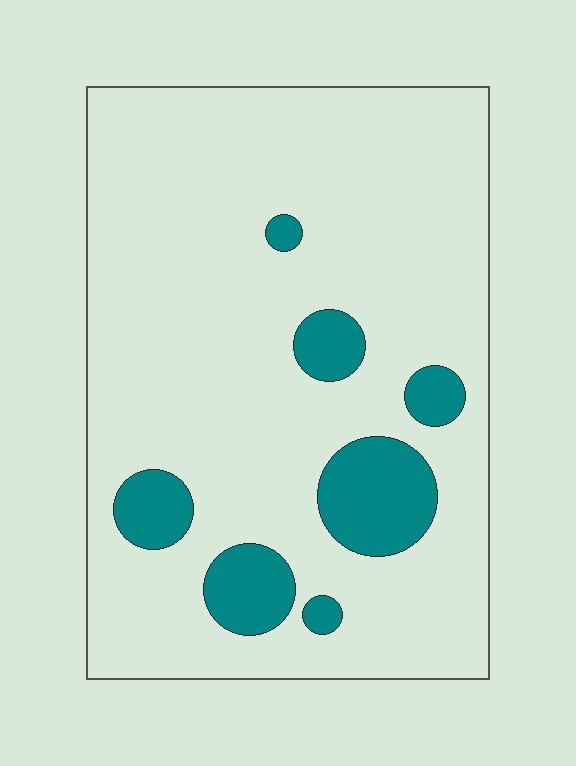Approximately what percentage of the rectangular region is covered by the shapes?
Approximately 15%.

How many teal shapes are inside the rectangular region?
7.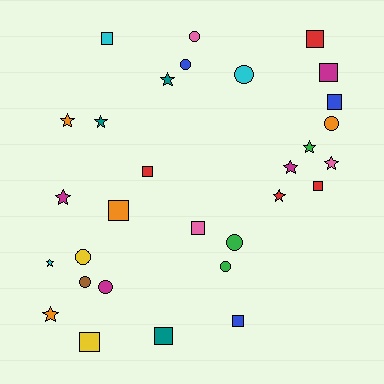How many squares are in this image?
There are 11 squares.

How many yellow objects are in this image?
There are 2 yellow objects.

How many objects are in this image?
There are 30 objects.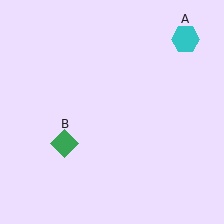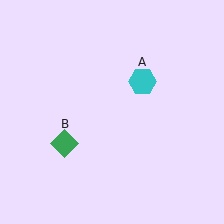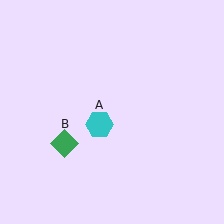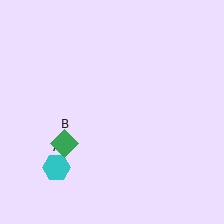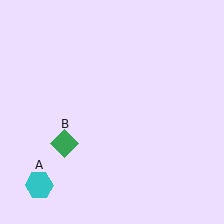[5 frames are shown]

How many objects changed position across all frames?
1 object changed position: cyan hexagon (object A).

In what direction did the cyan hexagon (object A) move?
The cyan hexagon (object A) moved down and to the left.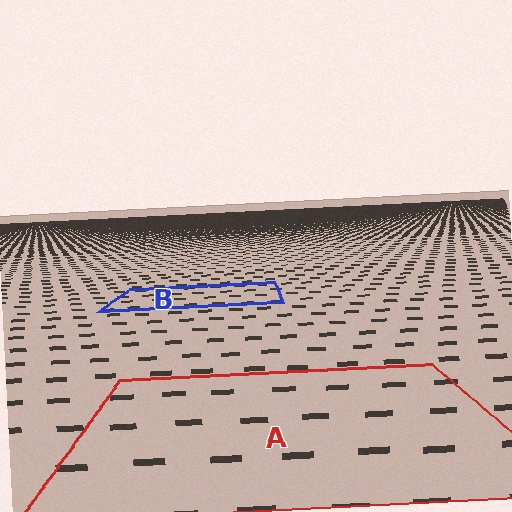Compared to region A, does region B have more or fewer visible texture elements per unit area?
Region B has more texture elements per unit area — they are packed more densely because it is farther away.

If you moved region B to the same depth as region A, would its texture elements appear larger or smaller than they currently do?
They would appear larger. At a closer depth, the same texture elements are projected at a bigger on-screen size.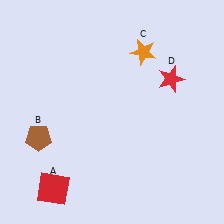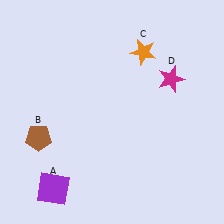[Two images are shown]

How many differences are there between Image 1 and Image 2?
There are 2 differences between the two images.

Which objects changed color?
A changed from red to purple. D changed from red to magenta.